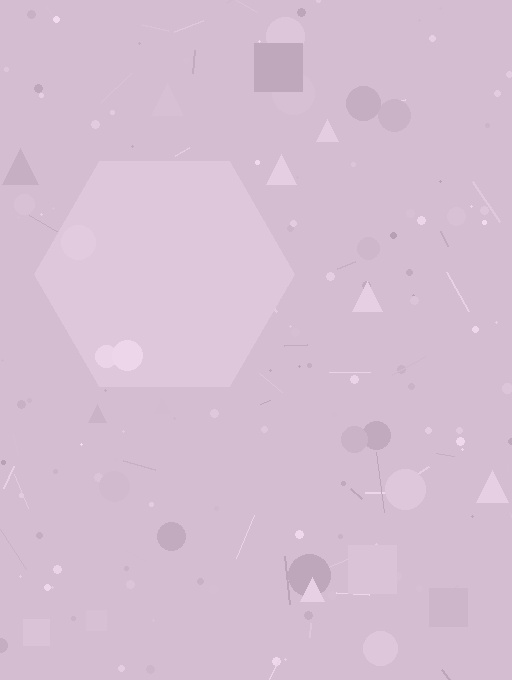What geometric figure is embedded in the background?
A hexagon is embedded in the background.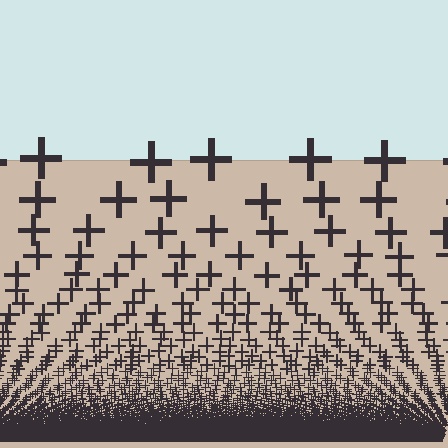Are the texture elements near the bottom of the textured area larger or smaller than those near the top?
Smaller. The gradient is inverted — elements near the bottom are smaller and denser.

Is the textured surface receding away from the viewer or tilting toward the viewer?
The surface appears to tilt toward the viewer. Texture elements get larger and sparser toward the top.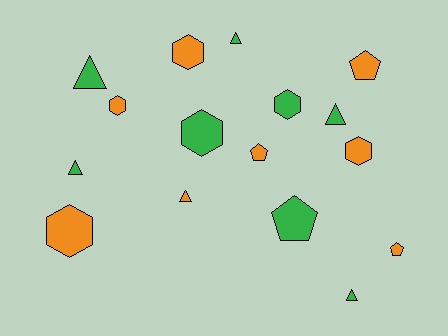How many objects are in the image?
There are 16 objects.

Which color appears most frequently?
Green, with 8 objects.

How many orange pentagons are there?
There are 3 orange pentagons.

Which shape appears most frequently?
Hexagon, with 6 objects.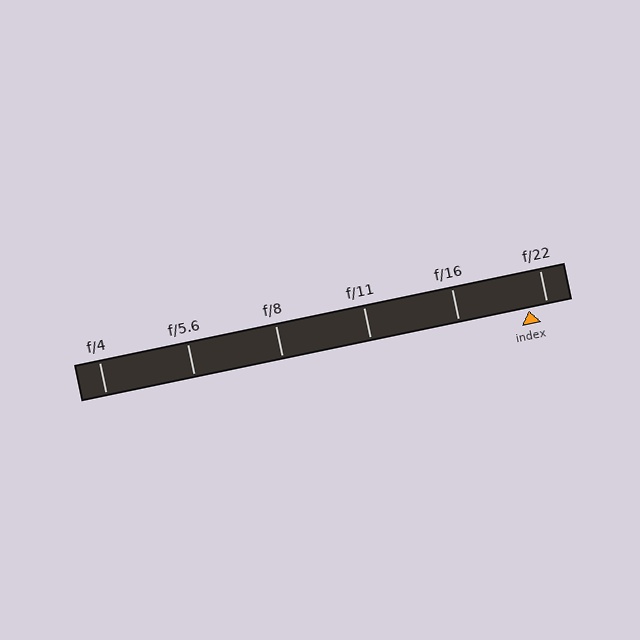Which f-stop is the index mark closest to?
The index mark is closest to f/22.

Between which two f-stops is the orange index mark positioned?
The index mark is between f/16 and f/22.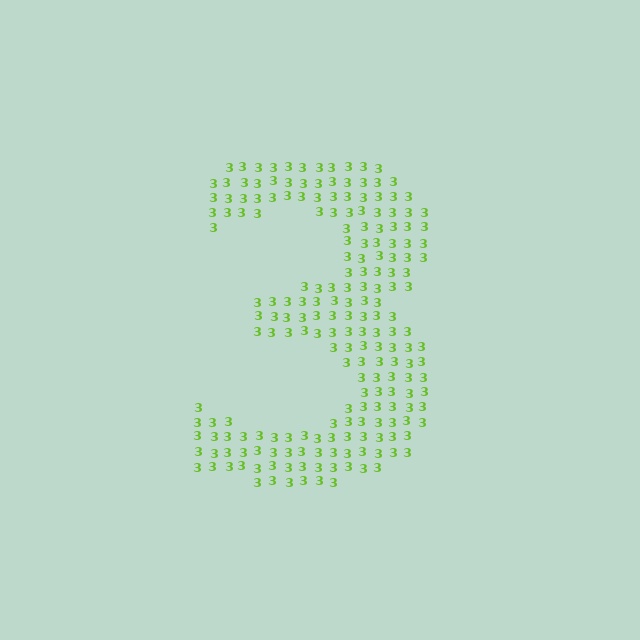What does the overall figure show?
The overall figure shows the digit 3.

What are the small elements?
The small elements are digit 3's.